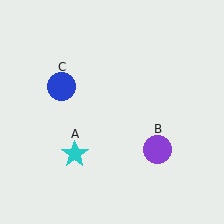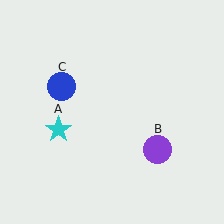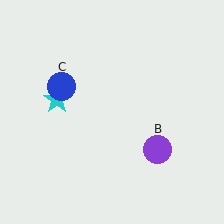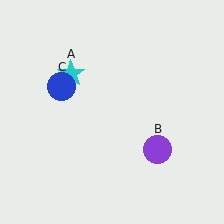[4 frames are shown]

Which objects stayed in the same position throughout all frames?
Purple circle (object B) and blue circle (object C) remained stationary.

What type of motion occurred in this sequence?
The cyan star (object A) rotated clockwise around the center of the scene.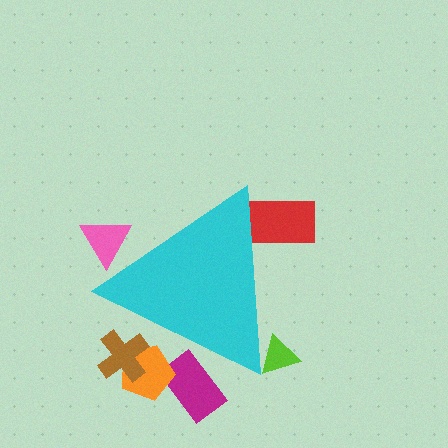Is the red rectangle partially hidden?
Yes, the red rectangle is partially hidden behind the cyan triangle.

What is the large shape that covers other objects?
A cyan triangle.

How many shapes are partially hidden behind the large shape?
6 shapes are partially hidden.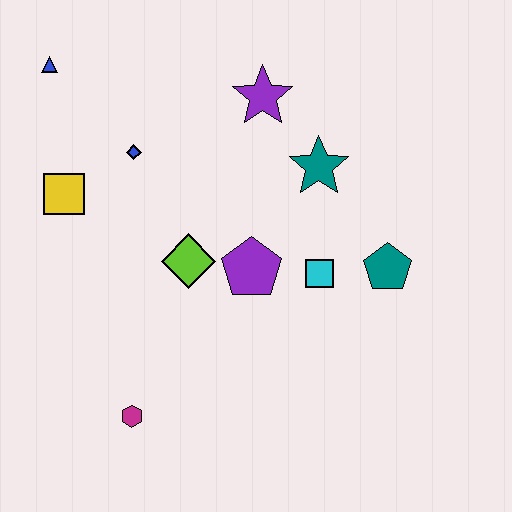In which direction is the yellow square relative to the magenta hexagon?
The yellow square is above the magenta hexagon.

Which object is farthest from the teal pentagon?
The blue triangle is farthest from the teal pentagon.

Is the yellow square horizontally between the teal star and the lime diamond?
No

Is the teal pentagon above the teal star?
No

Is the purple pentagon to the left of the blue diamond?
No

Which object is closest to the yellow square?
The blue diamond is closest to the yellow square.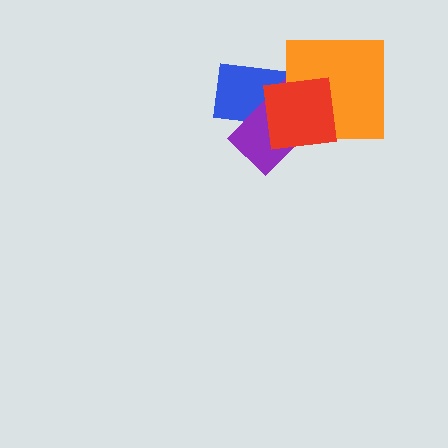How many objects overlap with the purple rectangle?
3 objects overlap with the purple rectangle.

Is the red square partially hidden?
No, no other shape covers it.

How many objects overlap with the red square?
3 objects overlap with the red square.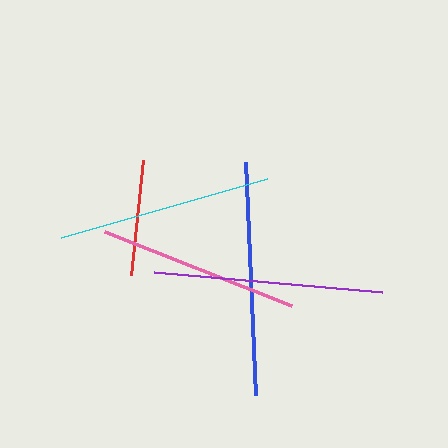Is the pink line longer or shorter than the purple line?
The purple line is longer than the pink line.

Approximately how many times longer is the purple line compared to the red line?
The purple line is approximately 2.0 times the length of the red line.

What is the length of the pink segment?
The pink segment is approximately 202 pixels long.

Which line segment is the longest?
The blue line is the longest at approximately 233 pixels.